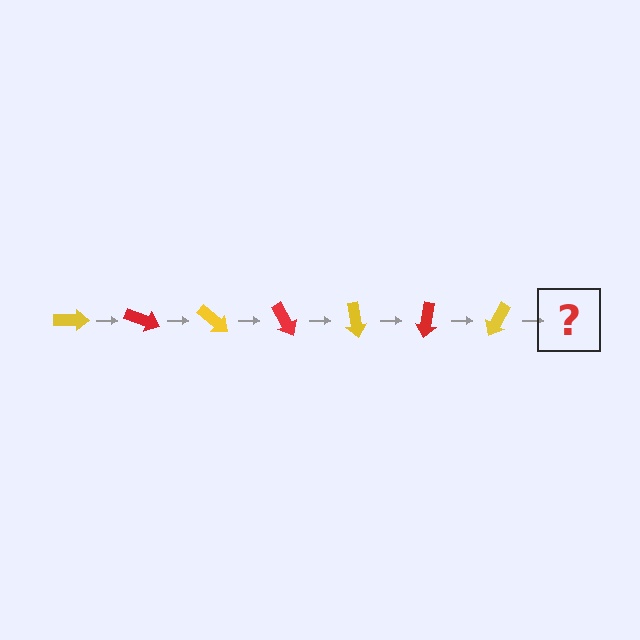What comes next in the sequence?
The next element should be a red arrow, rotated 140 degrees from the start.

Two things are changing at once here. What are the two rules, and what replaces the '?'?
The two rules are that it rotates 20 degrees each step and the color cycles through yellow and red. The '?' should be a red arrow, rotated 140 degrees from the start.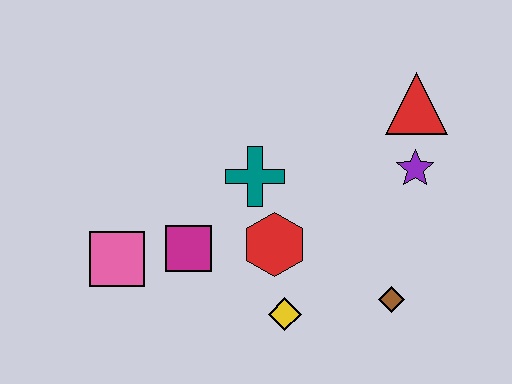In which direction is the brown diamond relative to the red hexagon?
The brown diamond is to the right of the red hexagon.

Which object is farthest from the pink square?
The red triangle is farthest from the pink square.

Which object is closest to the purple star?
The red triangle is closest to the purple star.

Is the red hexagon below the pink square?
No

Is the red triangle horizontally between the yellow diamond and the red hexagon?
No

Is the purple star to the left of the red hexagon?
No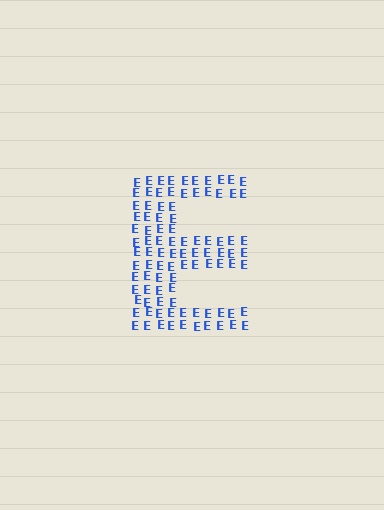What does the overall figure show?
The overall figure shows the letter E.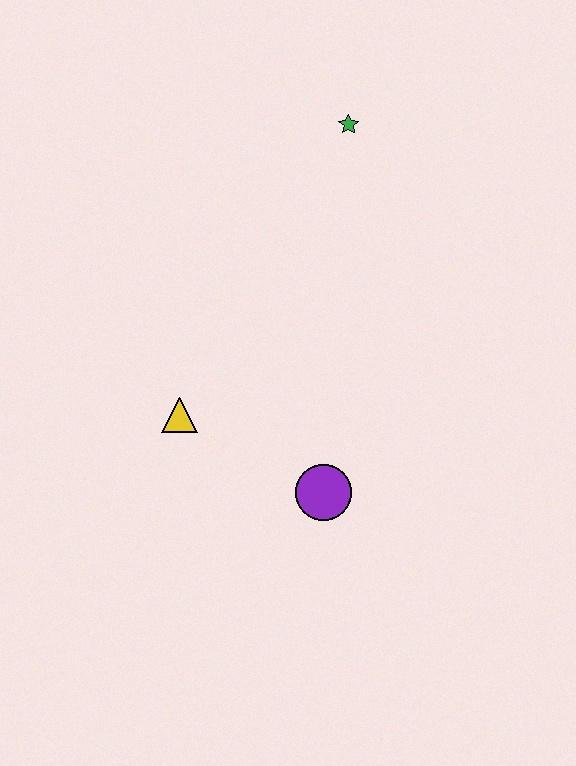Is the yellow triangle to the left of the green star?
Yes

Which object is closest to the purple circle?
The yellow triangle is closest to the purple circle.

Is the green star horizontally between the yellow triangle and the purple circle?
No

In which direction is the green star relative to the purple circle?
The green star is above the purple circle.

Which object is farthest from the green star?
The purple circle is farthest from the green star.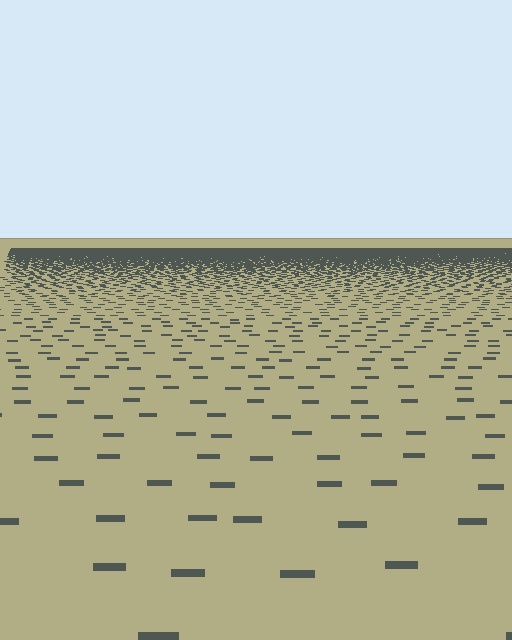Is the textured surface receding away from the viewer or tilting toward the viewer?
The surface is receding away from the viewer. Texture elements get smaller and denser toward the top.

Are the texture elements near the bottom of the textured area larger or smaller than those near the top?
Larger. Near the bottom, elements are closer to the viewer and appear at a bigger on-screen size.